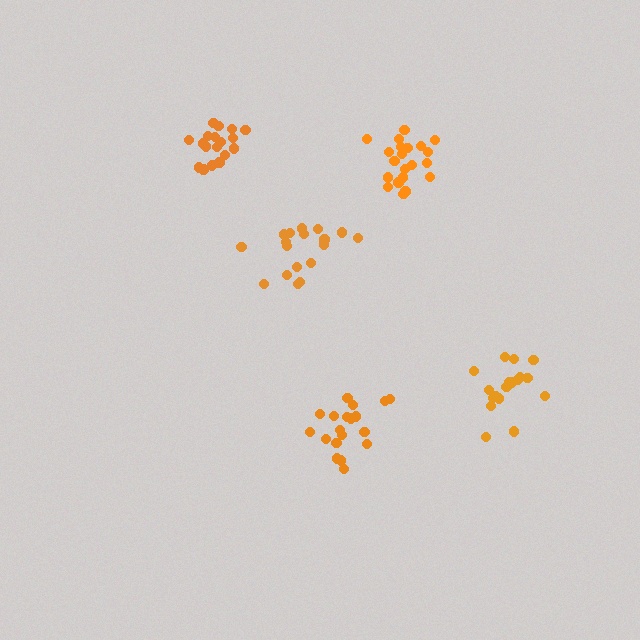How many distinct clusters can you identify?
There are 5 distinct clusters.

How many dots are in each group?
Group 1: 19 dots, Group 2: 18 dots, Group 3: 21 dots, Group 4: 18 dots, Group 5: 18 dots (94 total).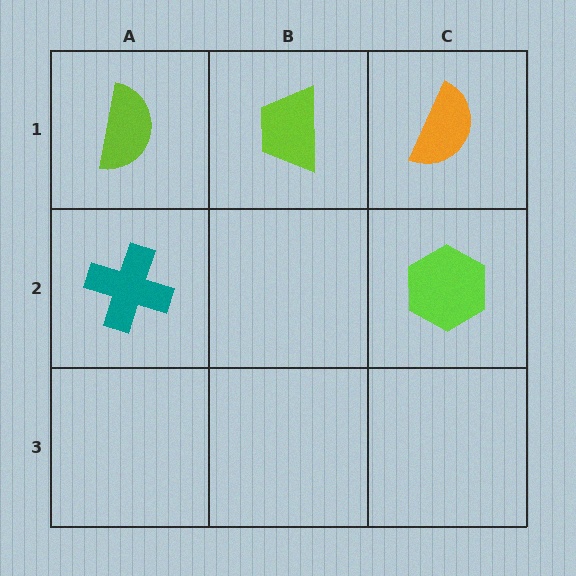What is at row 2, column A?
A teal cross.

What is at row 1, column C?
An orange semicircle.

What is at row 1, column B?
A lime trapezoid.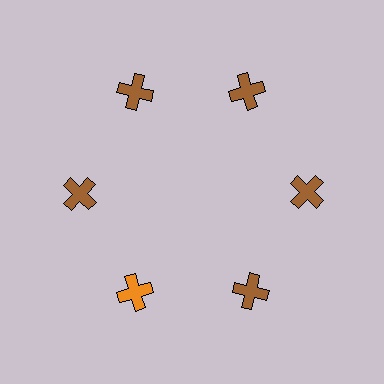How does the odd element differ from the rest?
It has a different color: orange instead of brown.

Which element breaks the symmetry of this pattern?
The orange cross at roughly the 7 o'clock position breaks the symmetry. All other shapes are brown crosses.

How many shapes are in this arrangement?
There are 6 shapes arranged in a ring pattern.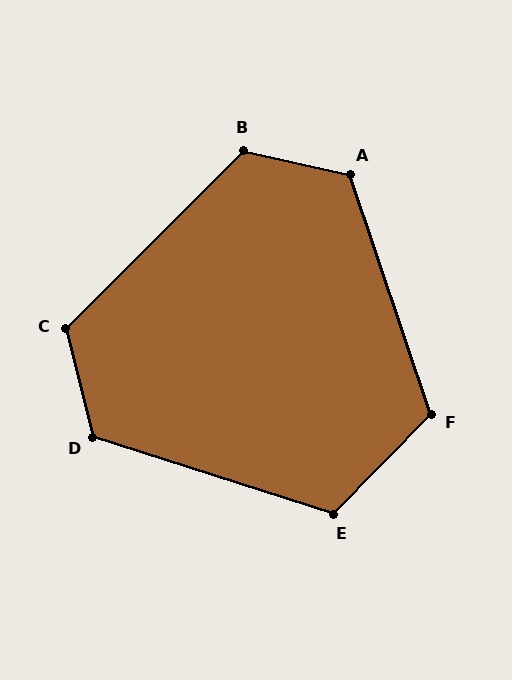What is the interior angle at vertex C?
Approximately 121 degrees (obtuse).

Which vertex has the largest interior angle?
B, at approximately 122 degrees.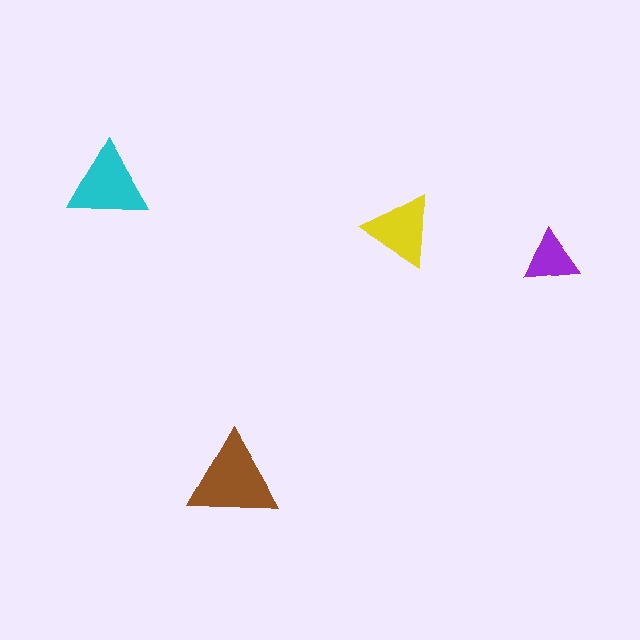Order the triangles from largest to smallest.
the brown one, the cyan one, the yellow one, the purple one.